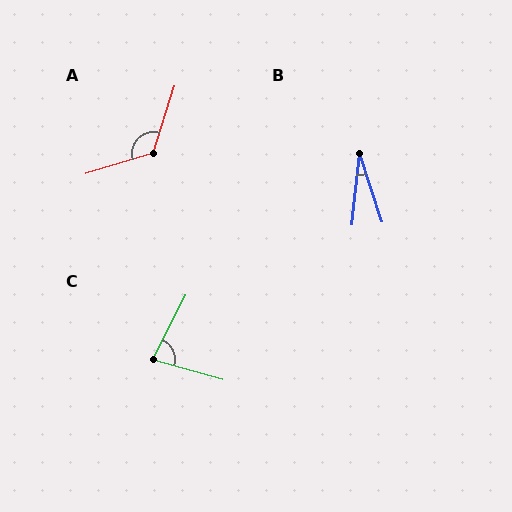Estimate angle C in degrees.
Approximately 79 degrees.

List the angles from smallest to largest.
B (24°), C (79°), A (125°).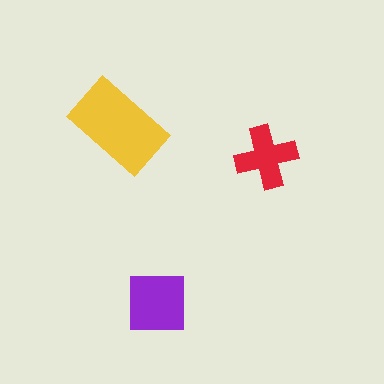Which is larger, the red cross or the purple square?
The purple square.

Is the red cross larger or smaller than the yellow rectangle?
Smaller.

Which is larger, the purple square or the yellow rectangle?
The yellow rectangle.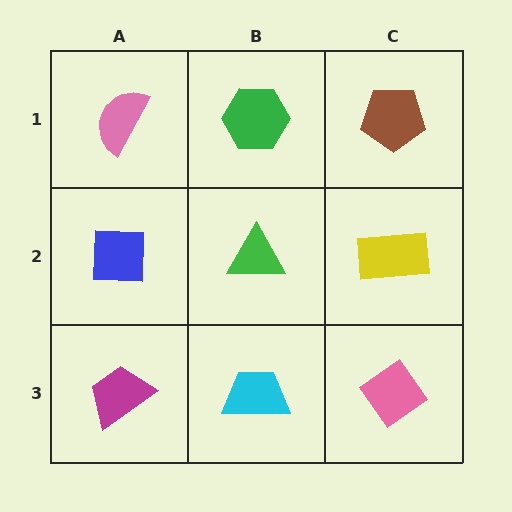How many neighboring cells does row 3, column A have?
2.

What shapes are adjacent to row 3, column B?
A green triangle (row 2, column B), a magenta trapezoid (row 3, column A), a pink diamond (row 3, column C).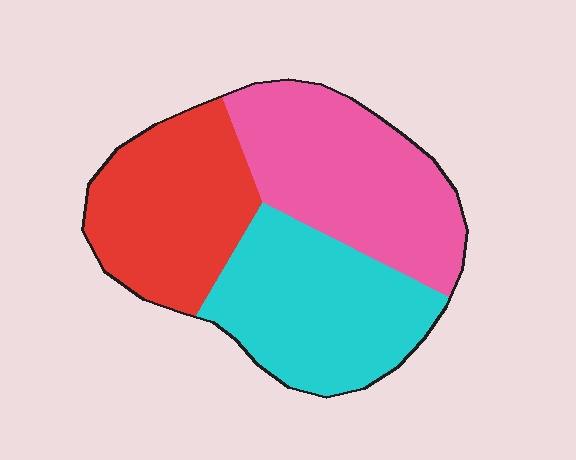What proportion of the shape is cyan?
Cyan covers 34% of the shape.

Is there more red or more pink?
Pink.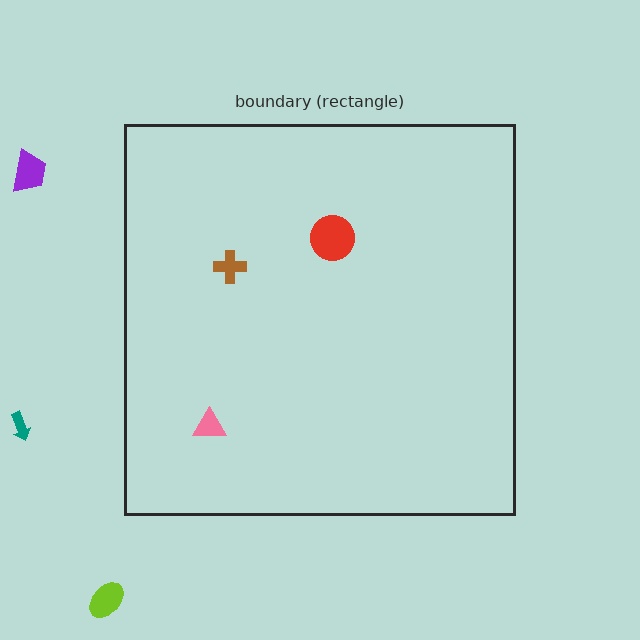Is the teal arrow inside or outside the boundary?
Outside.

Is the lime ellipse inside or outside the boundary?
Outside.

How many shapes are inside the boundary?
3 inside, 3 outside.